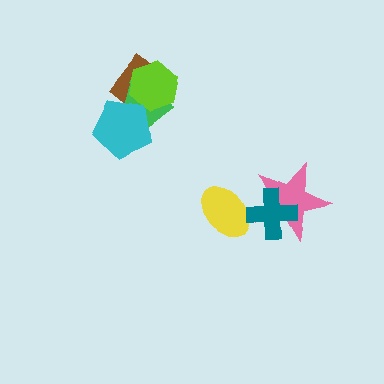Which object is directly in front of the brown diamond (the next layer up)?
The green pentagon is directly in front of the brown diamond.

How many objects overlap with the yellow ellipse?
1 object overlaps with the yellow ellipse.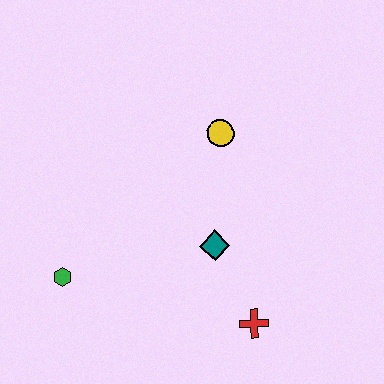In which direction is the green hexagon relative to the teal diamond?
The green hexagon is to the left of the teal diamond.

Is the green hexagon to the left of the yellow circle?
Yes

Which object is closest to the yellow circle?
The teal diamond is closest to the yellow circle.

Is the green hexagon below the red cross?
No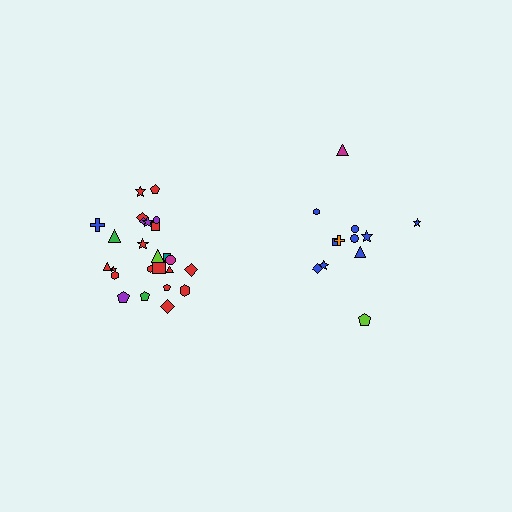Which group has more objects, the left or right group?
The left group.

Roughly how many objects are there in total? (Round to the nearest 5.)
Roughly 35 objects in total.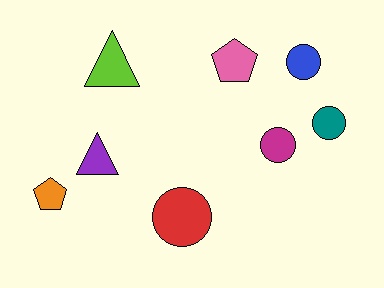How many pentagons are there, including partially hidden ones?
There are 2 pentagons.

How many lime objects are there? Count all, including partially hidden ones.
There is 1 lime object.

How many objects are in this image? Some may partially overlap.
There are 8 objects.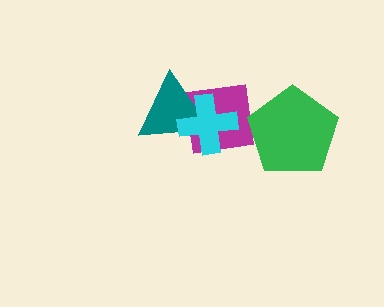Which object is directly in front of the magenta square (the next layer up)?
The teal triangle is directly in front of the magenta square.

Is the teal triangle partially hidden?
Yes, it is partially covered by another shape.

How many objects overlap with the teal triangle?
2 objects overlap with the teal triangle.